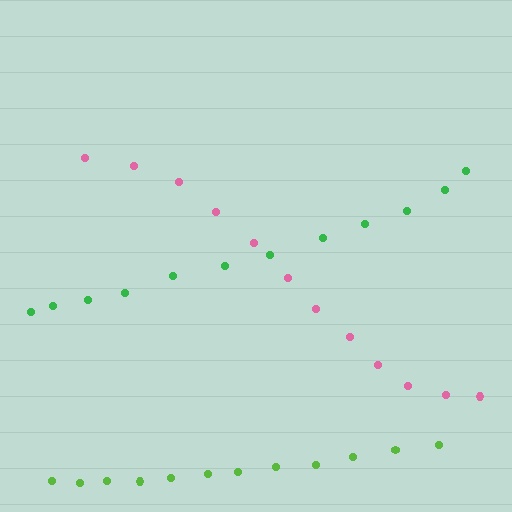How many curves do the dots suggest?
There are 3 distinct paths.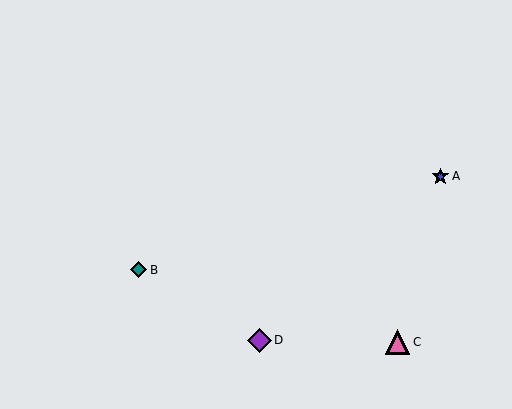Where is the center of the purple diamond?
The center of the purple diamond is at (260, 340).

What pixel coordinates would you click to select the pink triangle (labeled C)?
Click at (397, 342) to select the pink triangle C.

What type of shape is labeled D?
Shape D is a purple diamond.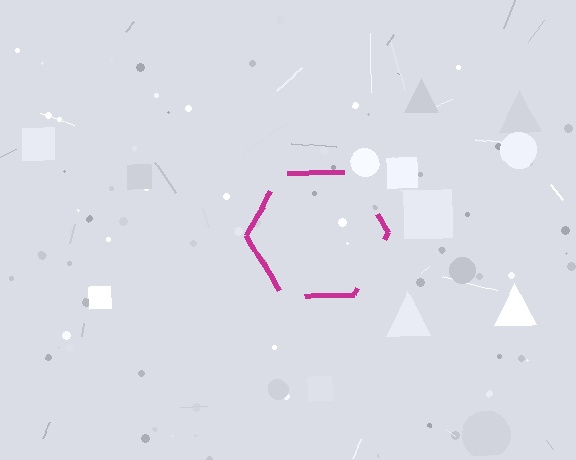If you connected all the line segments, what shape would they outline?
They would outline a hexagon.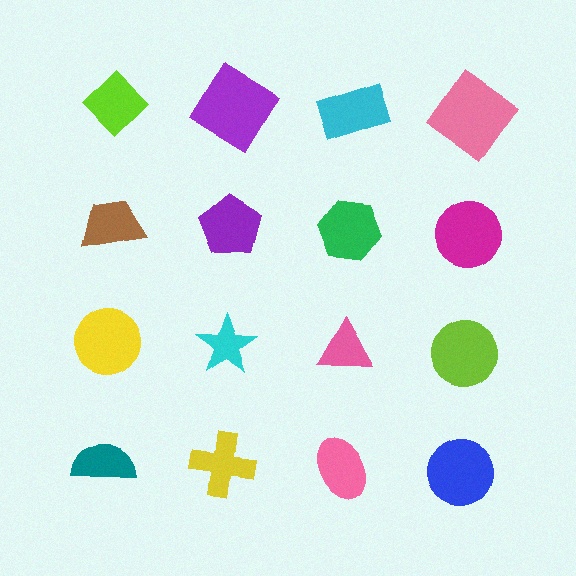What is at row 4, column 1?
A teal semicircle.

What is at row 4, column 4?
A blue circle.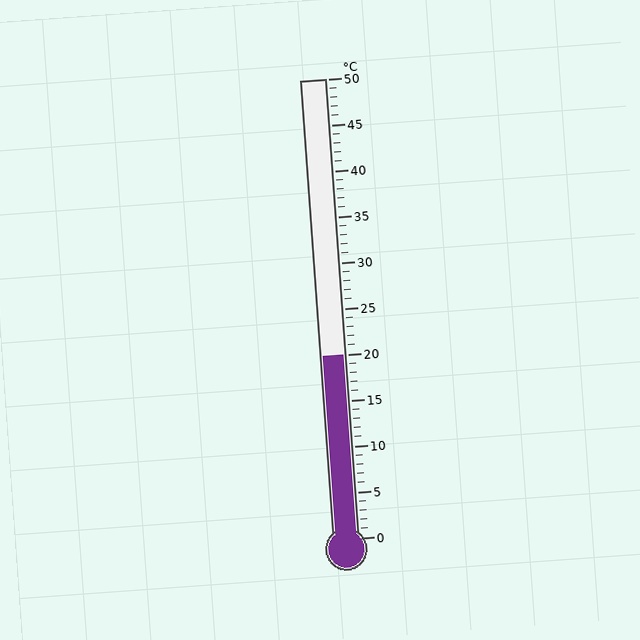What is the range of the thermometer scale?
The thermometer scale ranges from 0°C to 50°C.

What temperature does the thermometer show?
The thermometer shows approximately 20°C.